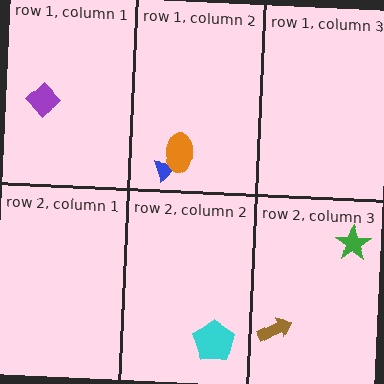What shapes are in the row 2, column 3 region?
The green star, the brown arrow.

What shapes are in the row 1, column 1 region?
The purple diamond.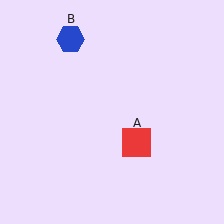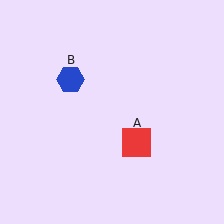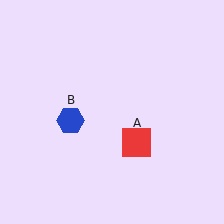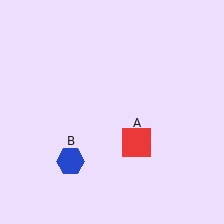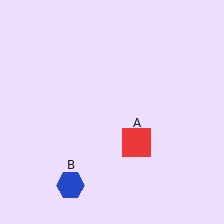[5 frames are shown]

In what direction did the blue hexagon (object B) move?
The blue hexagon (object B) moved down.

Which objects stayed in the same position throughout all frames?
Red square (object A) remained stationary.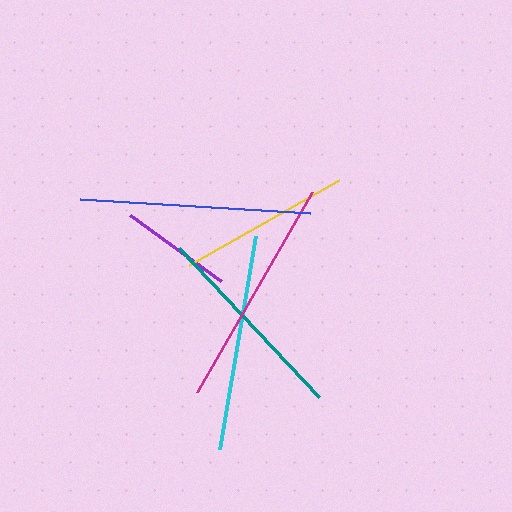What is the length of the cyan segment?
The cyan segment is approximately 217 pixels long.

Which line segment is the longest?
The magenta line is the longest at approximately 230 pixels.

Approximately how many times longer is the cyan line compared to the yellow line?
The cyan line is approximately 1.3 times the length of the yellow line.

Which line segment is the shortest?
The purple line is the shortest at approximately 112 pixels.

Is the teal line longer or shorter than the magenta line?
The magenta line is longer than the teal line.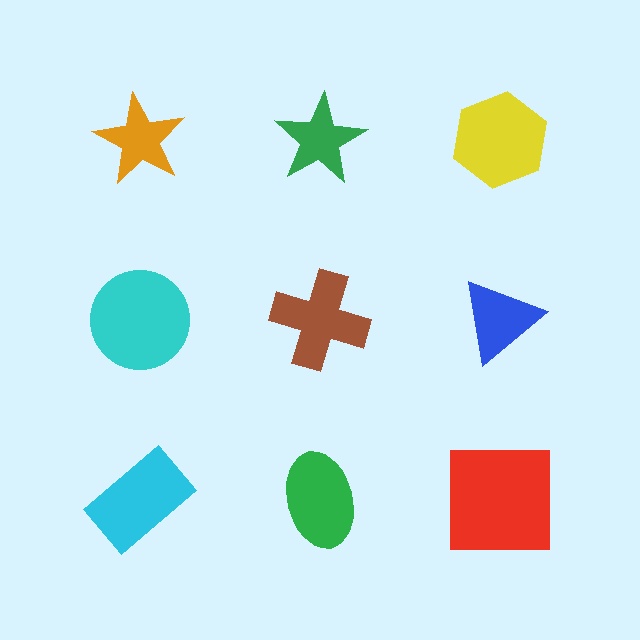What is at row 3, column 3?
A red square.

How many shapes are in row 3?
3 shapes.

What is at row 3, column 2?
A green ellipse.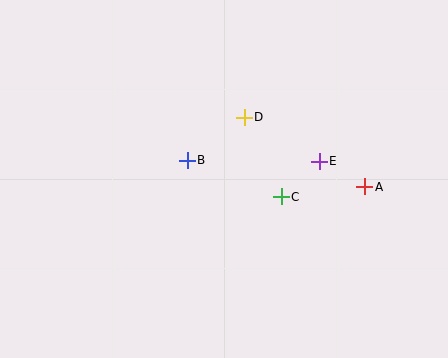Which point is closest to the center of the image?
Point B at (187, 160) is closest to the center.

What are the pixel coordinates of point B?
Point B is at (187, 160).